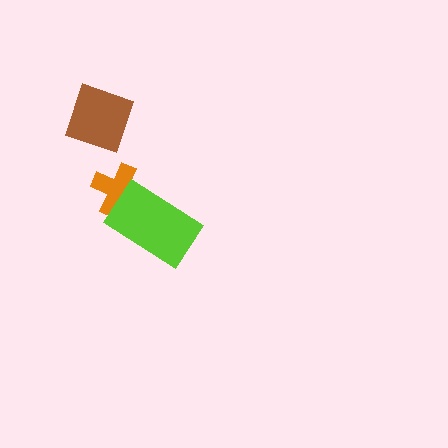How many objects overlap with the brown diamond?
0 objects overlap with the brown diamond.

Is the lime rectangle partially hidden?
No, no other shape covers it.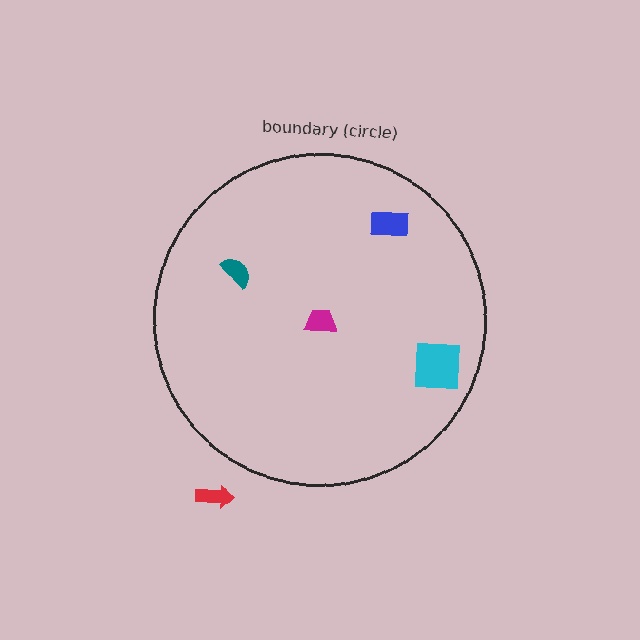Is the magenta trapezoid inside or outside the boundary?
Inside.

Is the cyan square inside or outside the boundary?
Inside.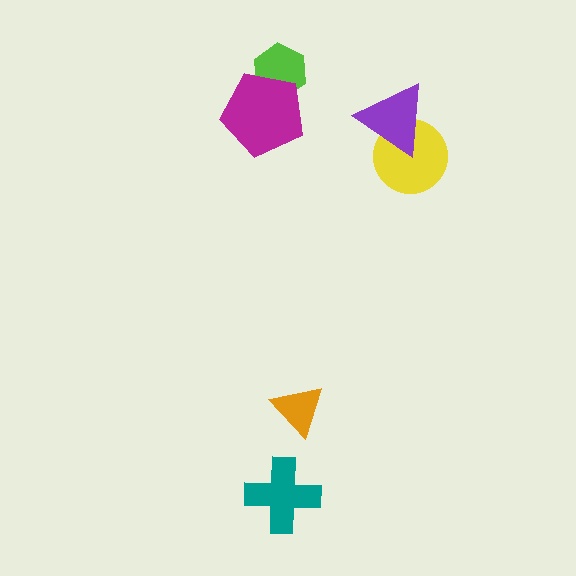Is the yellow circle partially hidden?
Yes, it is partially covered by another shape.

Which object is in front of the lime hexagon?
The magenta pentagon is in front of the lime hexagon.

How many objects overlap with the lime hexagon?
1 object overlaps with the lime hexagon.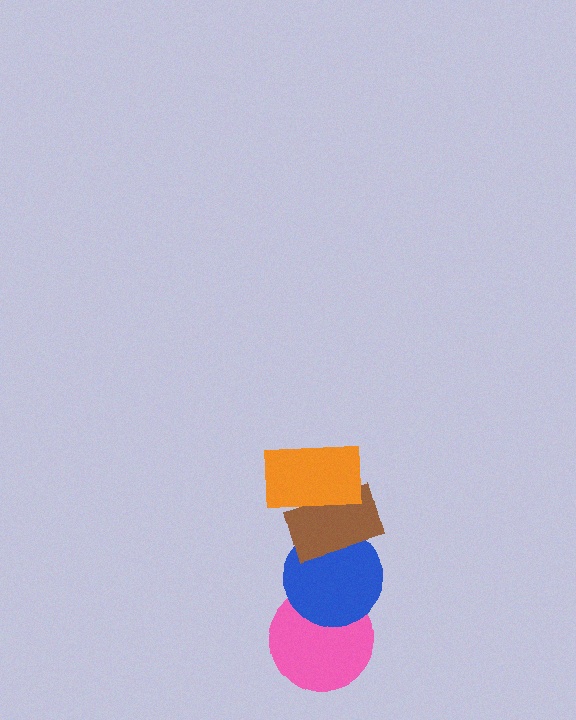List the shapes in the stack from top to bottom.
From top to bottom: the orange rectangle, the brown rectangle, the blue circle, the pink circle.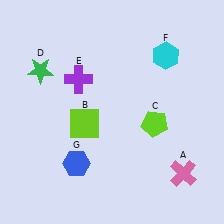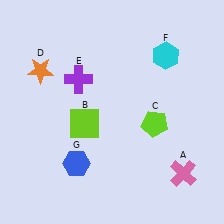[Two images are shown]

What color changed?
The star (D) changed from green in Image 1 to orange in Image 2.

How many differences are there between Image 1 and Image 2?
There is 1 difference between the two images.